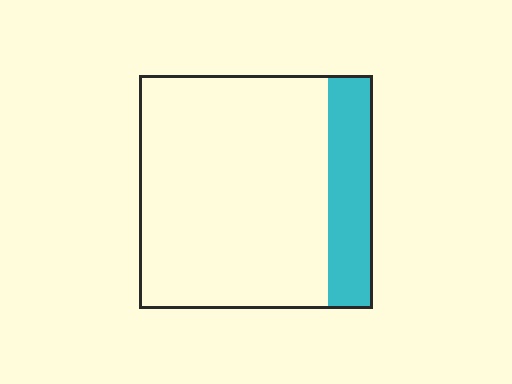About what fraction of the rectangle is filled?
About one fifth (1/5).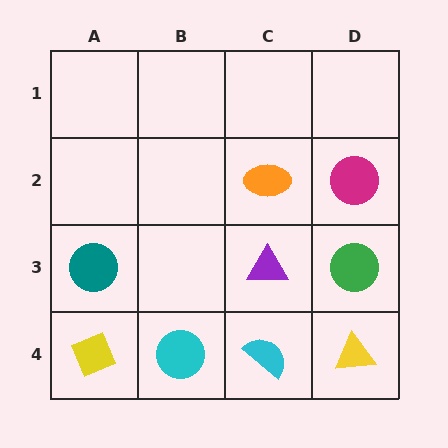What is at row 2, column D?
A magenta circle.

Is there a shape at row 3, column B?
No, that cell is empty.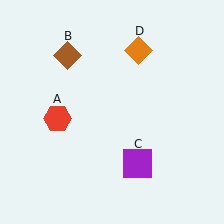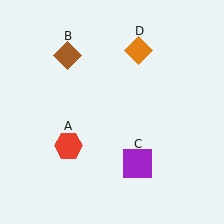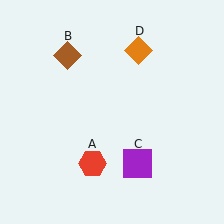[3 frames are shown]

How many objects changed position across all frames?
1 object changed position: red hexagon (object A).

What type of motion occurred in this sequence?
The red hexagon (object A) rotated counterclockwise around the center of the scene.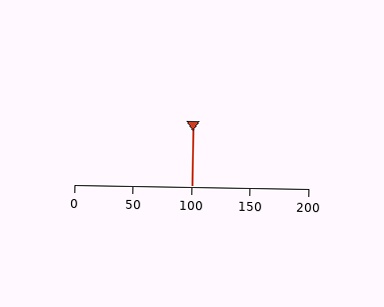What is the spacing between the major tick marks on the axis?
The major ticks are spaced 50 apart.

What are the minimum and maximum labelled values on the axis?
The axis runs from 0 to 200.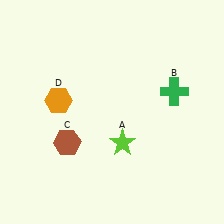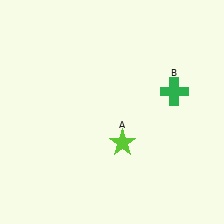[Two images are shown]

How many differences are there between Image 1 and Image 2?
There are 2 differences between the two images.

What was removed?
The orange hexagon (D), the brown hexagon (C) were removed in Image 2.